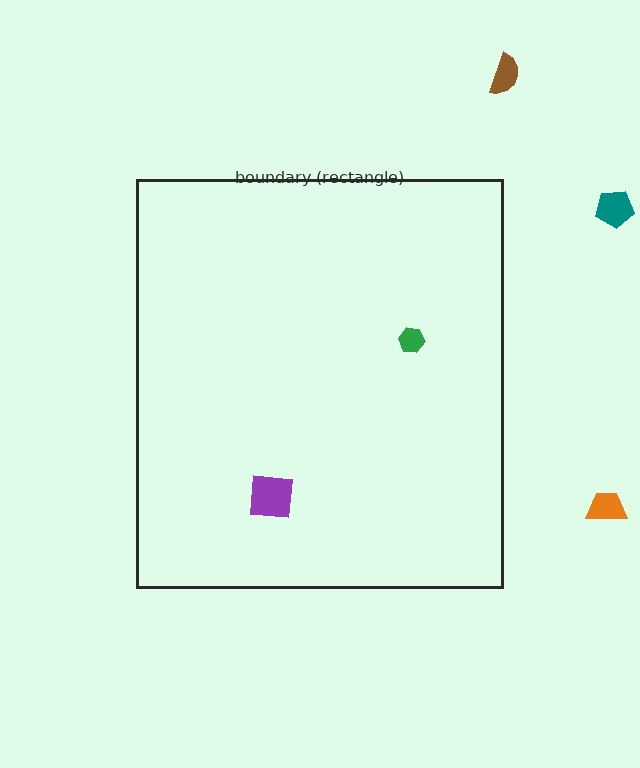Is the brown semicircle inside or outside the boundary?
Outside.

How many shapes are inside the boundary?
2 inside, 3 outside.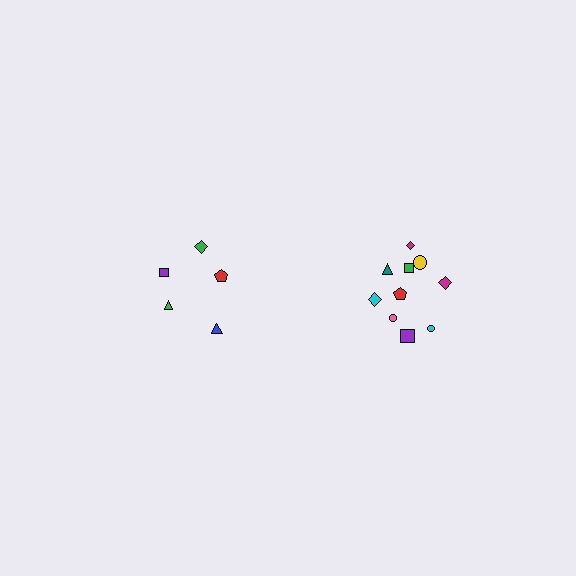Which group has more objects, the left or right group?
The right group.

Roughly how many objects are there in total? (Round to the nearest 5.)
Roughly 15 objects in total.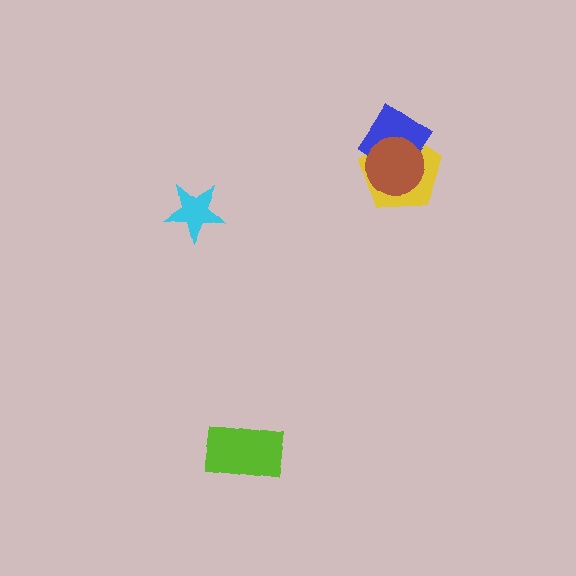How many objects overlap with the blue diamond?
2 objects overlap with the blue diamond.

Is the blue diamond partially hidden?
Yes, it is partially covered by another shape.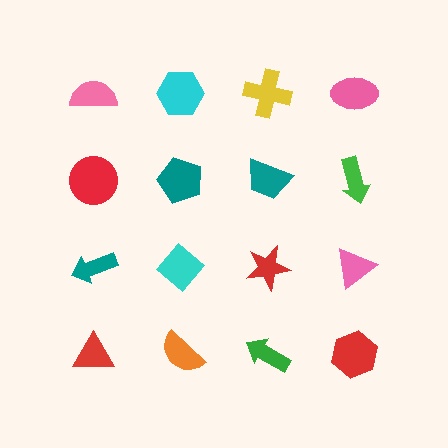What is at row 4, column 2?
An orange semicircle.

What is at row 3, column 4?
A pink triangle.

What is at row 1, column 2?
A cyan hexagon.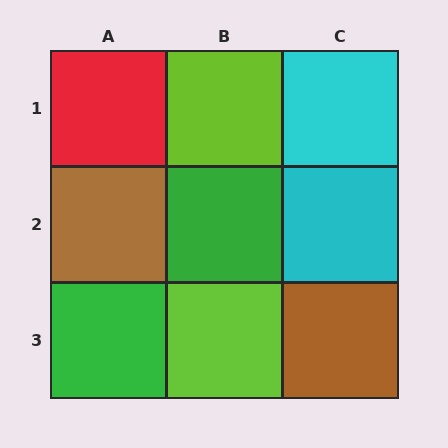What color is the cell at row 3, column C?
Brown.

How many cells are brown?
2 cells are brown.